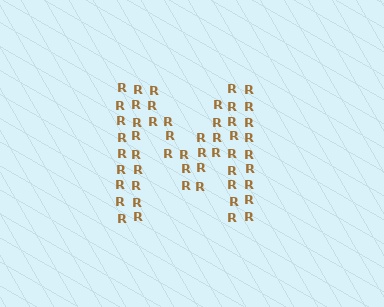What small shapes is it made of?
It is made of small letter R's.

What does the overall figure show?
The overall figure shows the letter M.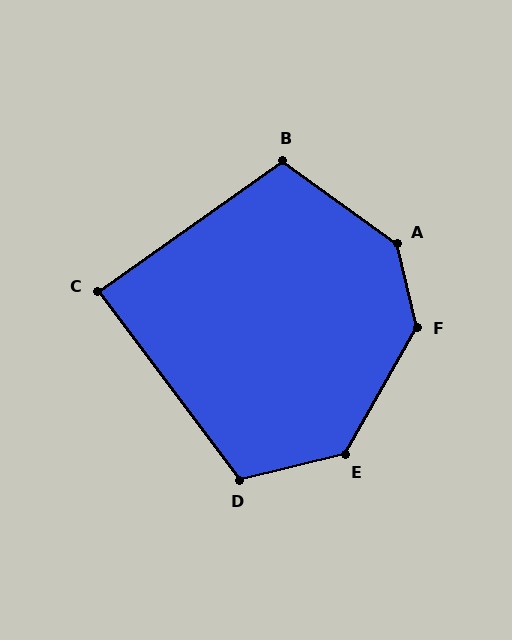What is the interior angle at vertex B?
Approximately 109 degrees (obtuse).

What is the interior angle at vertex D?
Approximately 113 degrees (obtuse).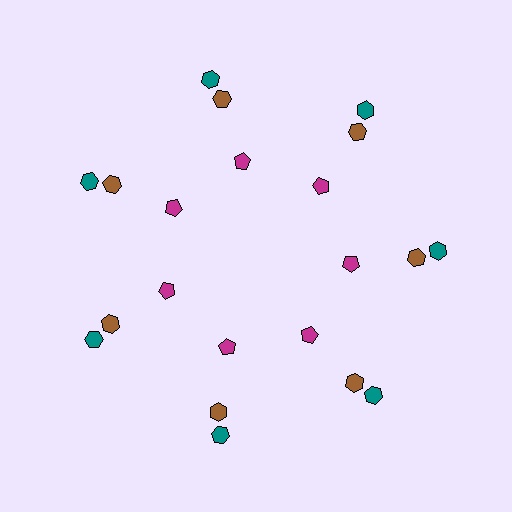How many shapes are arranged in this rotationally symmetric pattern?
There are 21 shapes, arranged in 7 groups of 3.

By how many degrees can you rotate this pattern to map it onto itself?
The pattern maps onto itself every 51 degrees of rotation.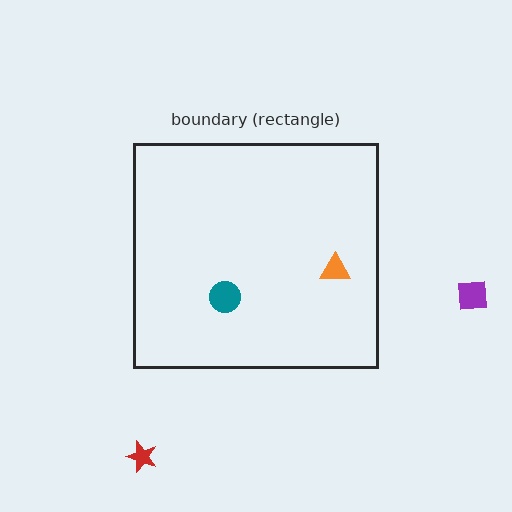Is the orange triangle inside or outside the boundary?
Inside.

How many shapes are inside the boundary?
2 inside, 2 outside.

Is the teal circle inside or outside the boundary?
Inside.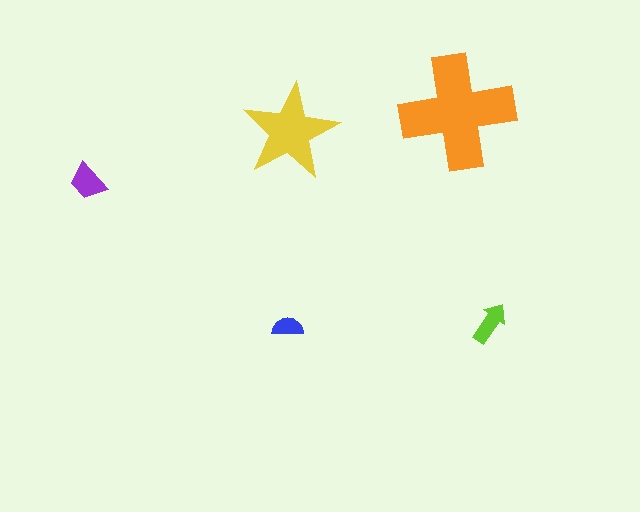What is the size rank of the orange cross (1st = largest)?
1st.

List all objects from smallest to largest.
The blue semicircle, the lime arrow, the purple trapezoid, the yellow star, the orange cross.